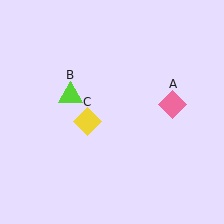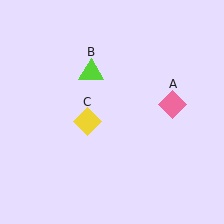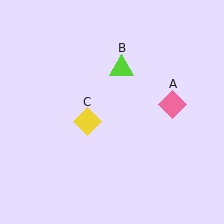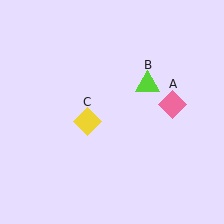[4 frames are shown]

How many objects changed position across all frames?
1 object changed position: lime triangle (object B).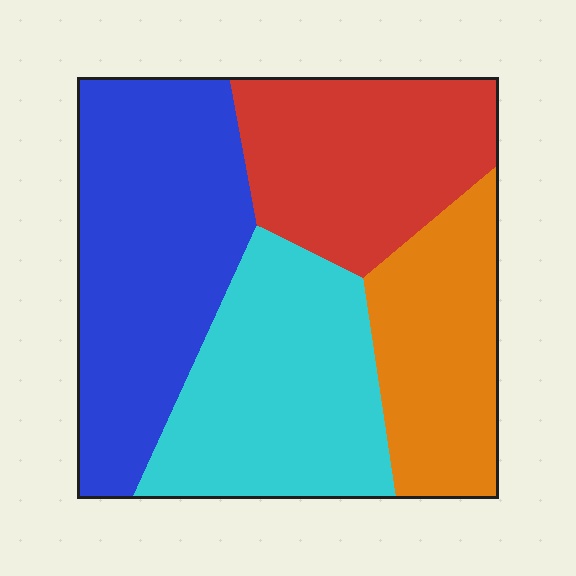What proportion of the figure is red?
Red takes up about one quarter (1/4) of the figure.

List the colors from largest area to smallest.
From largest to smallest: blue, cyan, red, orange.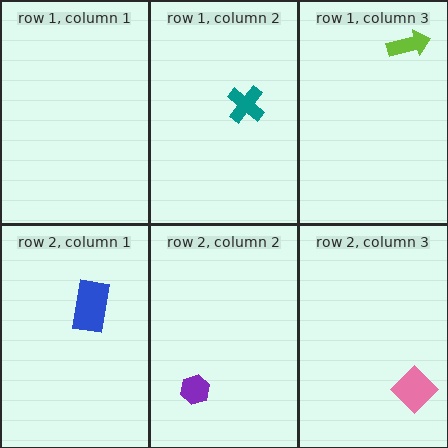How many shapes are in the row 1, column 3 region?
1.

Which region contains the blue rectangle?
The row 2, column 1 region.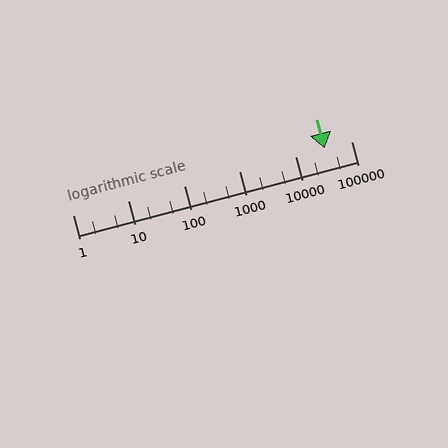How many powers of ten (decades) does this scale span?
The scale spans 5 decades, from 1 to 100000.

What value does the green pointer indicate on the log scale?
The pointer indicates approximately 33000.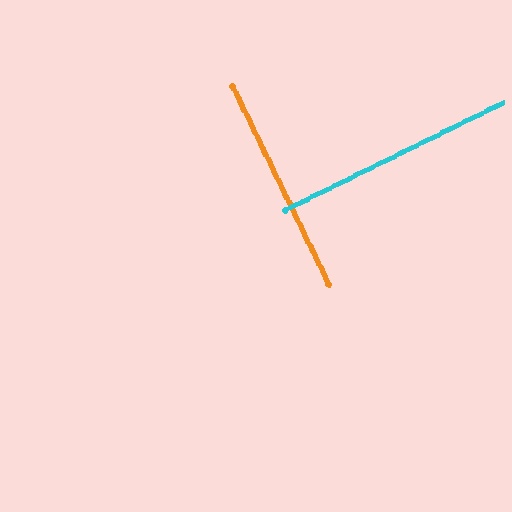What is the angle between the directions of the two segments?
Approximately 90 degrees.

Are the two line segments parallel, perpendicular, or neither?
Perpendicular — they meet at approximately 90°.